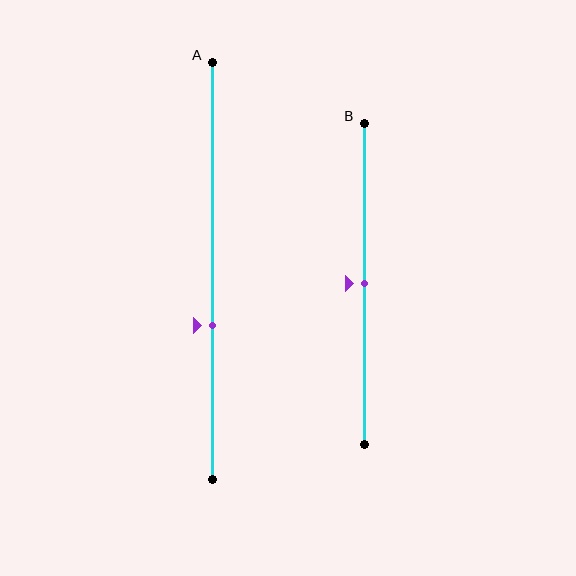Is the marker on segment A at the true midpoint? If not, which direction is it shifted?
No, the marker on segment A is shifted downward by about 13% of the segment length.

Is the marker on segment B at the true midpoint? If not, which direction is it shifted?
Yes, the marker on segment B is at the true midpoint.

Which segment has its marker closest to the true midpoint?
Segment B has its marker closest to the true midpoint.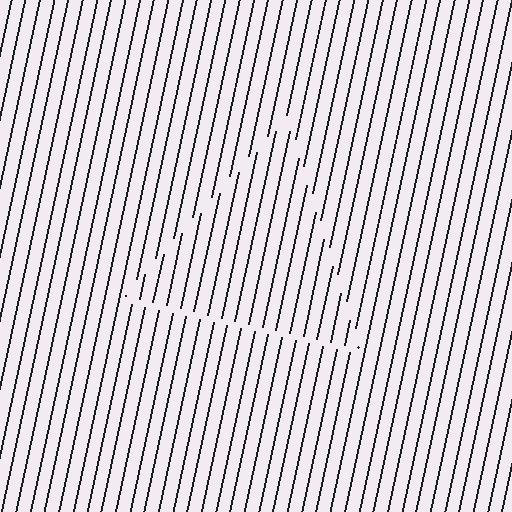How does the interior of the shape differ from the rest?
The interior of the shape contains the same grating, shifted by half a period — the contour is defined by the phase discontinuity where line-ends from the inner and outer gratings abut.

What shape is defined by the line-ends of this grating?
An illusory triangle. The interior of the shape contains the same grating, shifted by half a period — the contour is defined by the phase discontinuity where line-ends from the inner and outer gratings abut.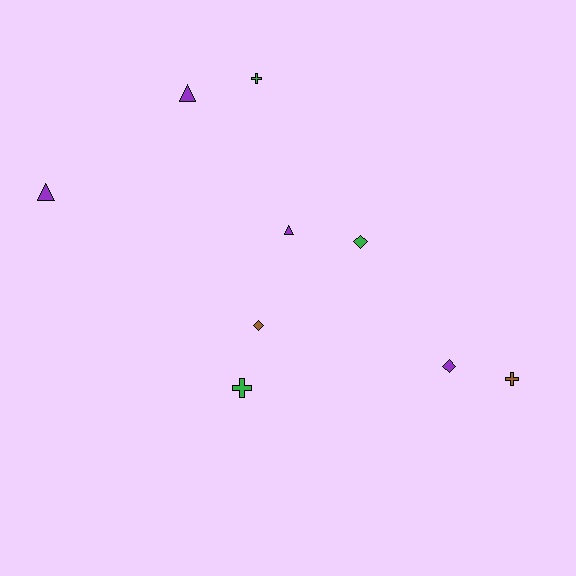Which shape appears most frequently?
Diamond, with 3 objects.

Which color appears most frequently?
Purple, with 4 objects.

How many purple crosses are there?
There are no purple crosses.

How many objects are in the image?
There are 9 objects.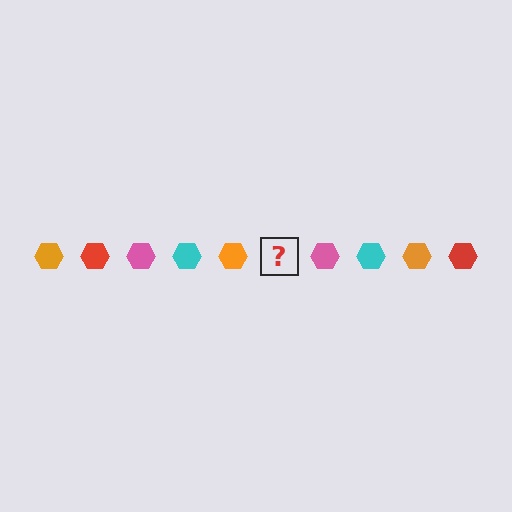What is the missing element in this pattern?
The missing element is a red hexagon.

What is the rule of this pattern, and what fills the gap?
The rule is that the pattern cycles through orange, red, pink, cyan hexagons. The gap should be filled with a red hexagon.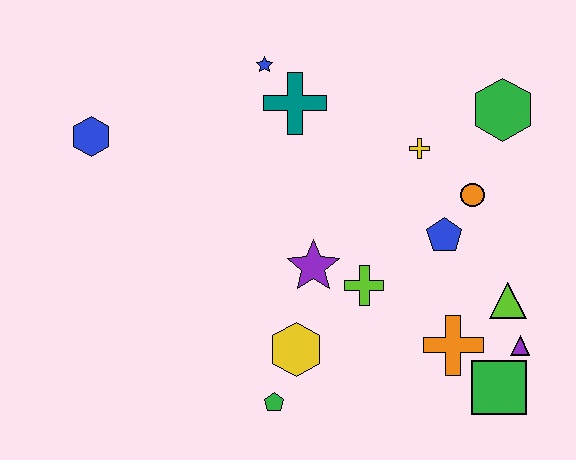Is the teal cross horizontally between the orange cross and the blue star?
Yes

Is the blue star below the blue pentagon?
No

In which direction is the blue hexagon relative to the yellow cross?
The blue hexagon is to the left of the yellow cross.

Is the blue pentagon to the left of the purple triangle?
Yes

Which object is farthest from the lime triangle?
The blue hexagon is farthest from the lime triangle.